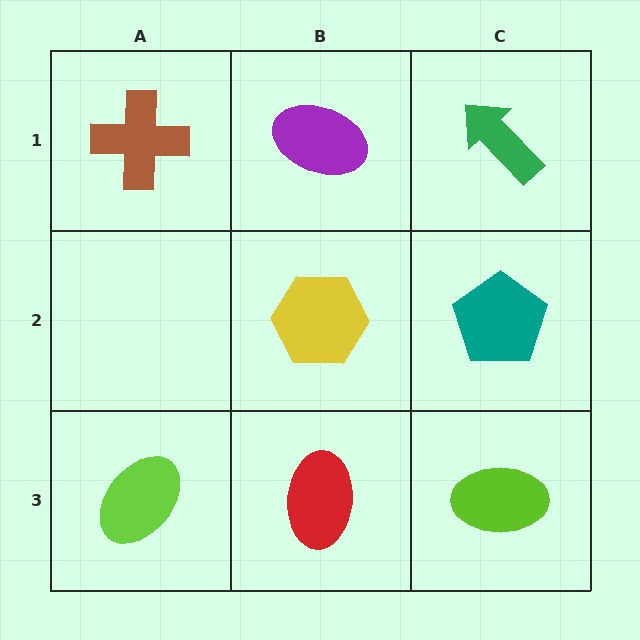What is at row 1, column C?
A green arrow.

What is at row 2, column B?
A yellow hexagon.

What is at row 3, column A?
A lime ellipse.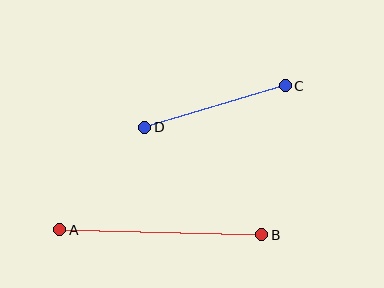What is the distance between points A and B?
The distance is approximately 202 pixels.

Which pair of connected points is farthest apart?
Points A and B are farthest apart.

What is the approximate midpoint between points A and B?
The midpoint is at approximately (161, 232) pixels.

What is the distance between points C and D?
The distance is approximately 147 pixels.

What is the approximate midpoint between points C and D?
The midpoint is at approximately (215, 107) pixels.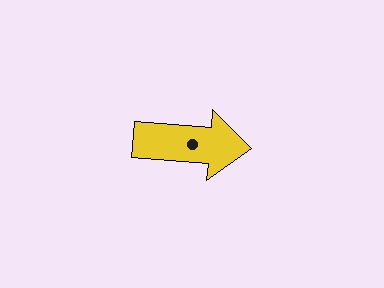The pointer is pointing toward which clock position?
Roughly 3 o'clock.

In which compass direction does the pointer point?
East.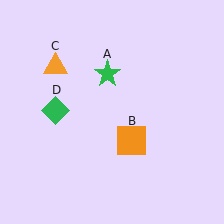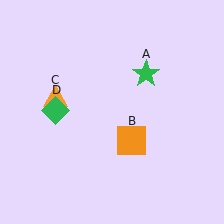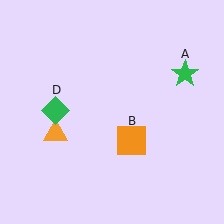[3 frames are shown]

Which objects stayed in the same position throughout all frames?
Orange square (object B) and green diamond (object D) remained stationary.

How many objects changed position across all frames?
2 objects changed position: green star (object A), orange triangle (object C).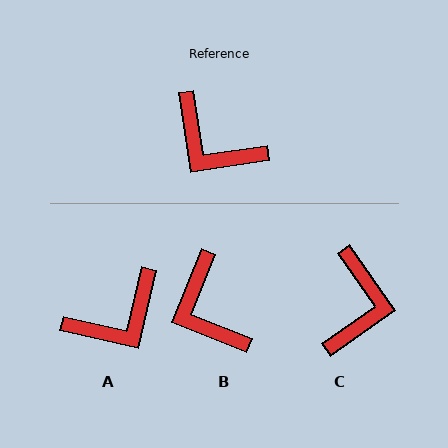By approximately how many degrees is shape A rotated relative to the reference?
Approximately 69 degrees counter-clockwise.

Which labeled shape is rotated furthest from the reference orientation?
C, about 116 degrees away.